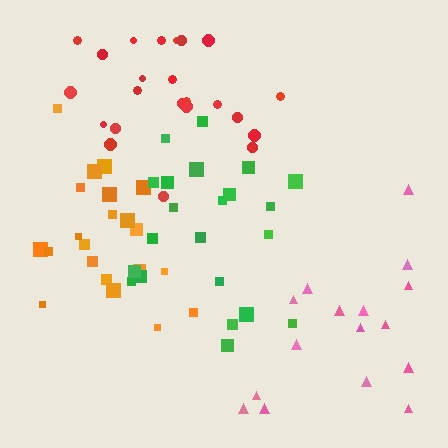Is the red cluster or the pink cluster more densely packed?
Red.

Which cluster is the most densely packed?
Red.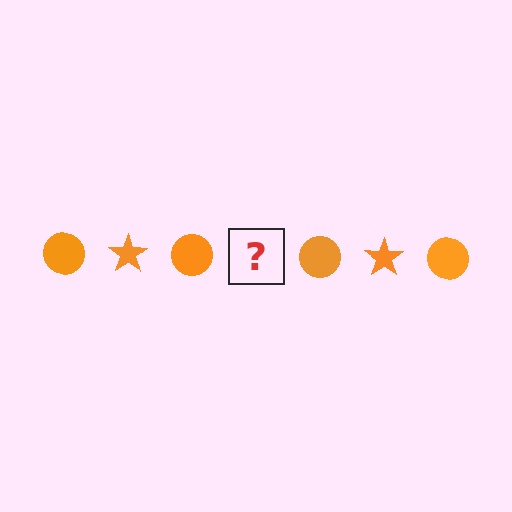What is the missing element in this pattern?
The missing element is an orange star.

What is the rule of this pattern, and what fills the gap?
The rule is that the pattern cycles through circle, star shapes in orange. The gap should be filled with an orange star.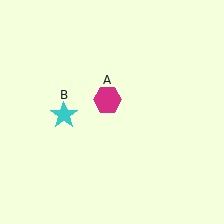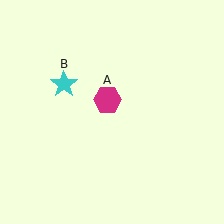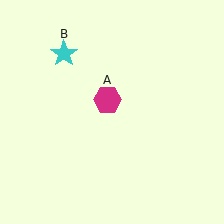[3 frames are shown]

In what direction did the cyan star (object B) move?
The cyan star (object B) moved up.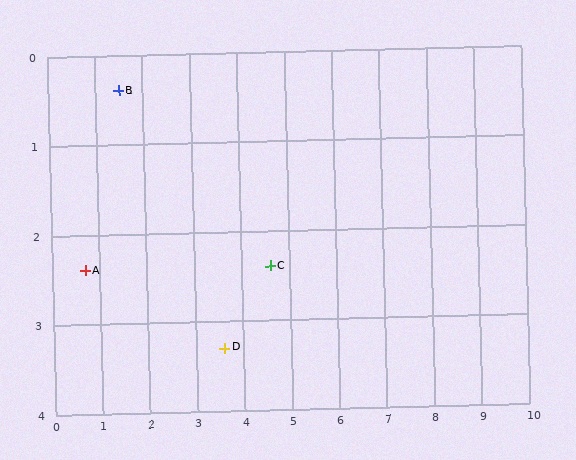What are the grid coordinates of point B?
Point B is at approximately (1.5, 0.4).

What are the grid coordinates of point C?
Point C is at approximately (4.6, 2.4).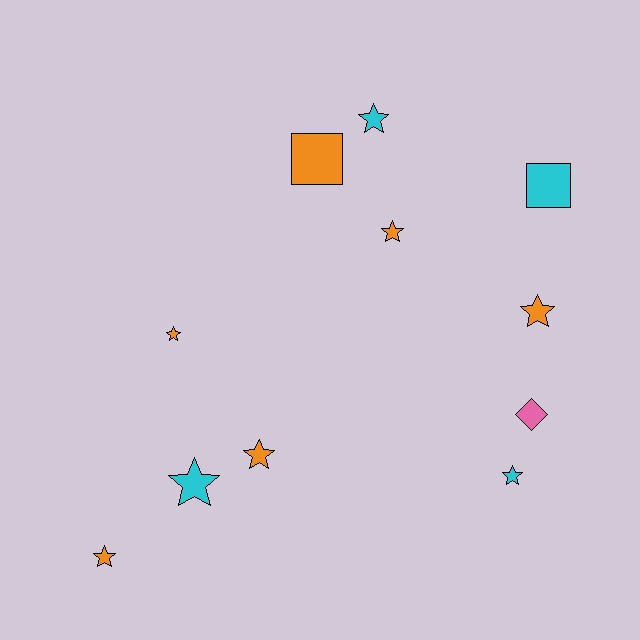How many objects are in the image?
There are 11 objects.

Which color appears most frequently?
Orange, with 6 objects.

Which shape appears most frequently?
Star, with 8 objects.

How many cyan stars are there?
There are 3 cyan stars.